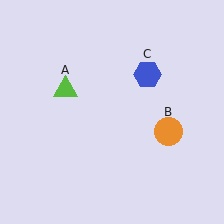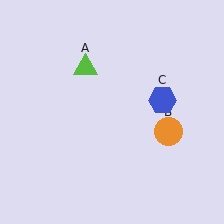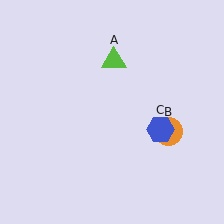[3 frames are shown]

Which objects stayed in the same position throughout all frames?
Orange circle (object B) remained stationary.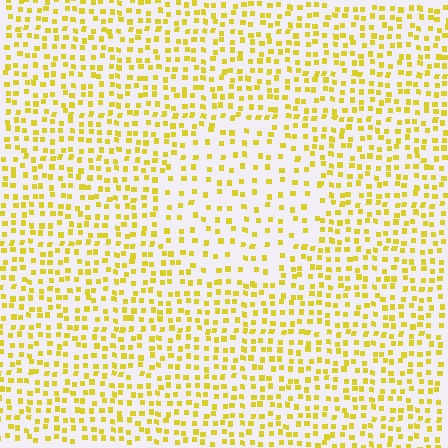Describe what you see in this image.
The image contains small yellow elements arranged at two different densities. A circle-shaped region is visible where the elements are less densely packed than the surrounding area.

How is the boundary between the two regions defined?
The boundary is defined by a change in element density (approximately 1.8x ratio). All elements are the same color, size, and shape.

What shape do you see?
I see a circle.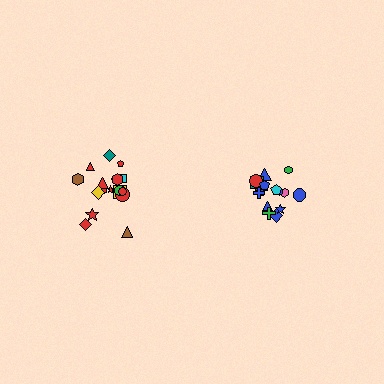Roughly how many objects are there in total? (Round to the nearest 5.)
Roughly 35 objects in total.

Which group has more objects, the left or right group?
The left group.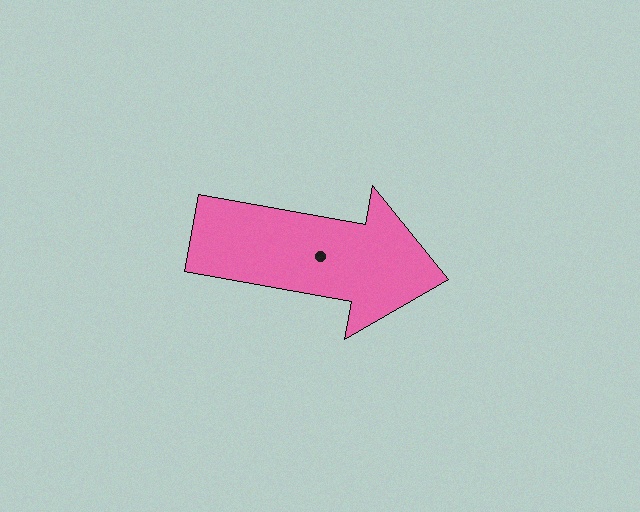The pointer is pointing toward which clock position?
Roughly 3 o'clock.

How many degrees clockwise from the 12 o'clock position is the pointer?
Approximately 100 degrees.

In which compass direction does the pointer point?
East.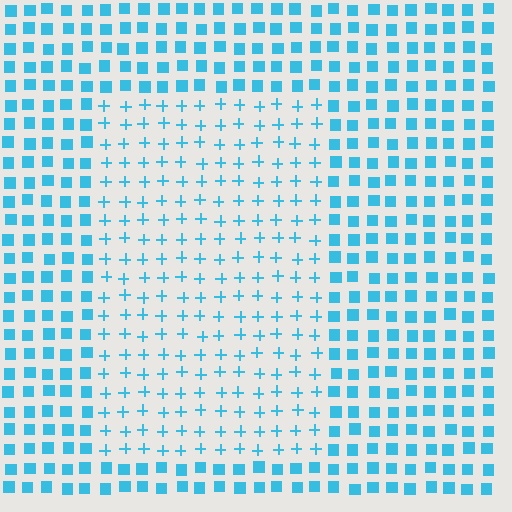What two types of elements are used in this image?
The image uses plus signs inside the rectangle region and squares outside it.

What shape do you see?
I see a rectangle.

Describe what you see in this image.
The image is filled with small cyan elements arranged in a uniform grid. A rectangle-shaped region contains plus signs, while the surrounding area contains squares. The boundary is defined purely by the change in element shape.